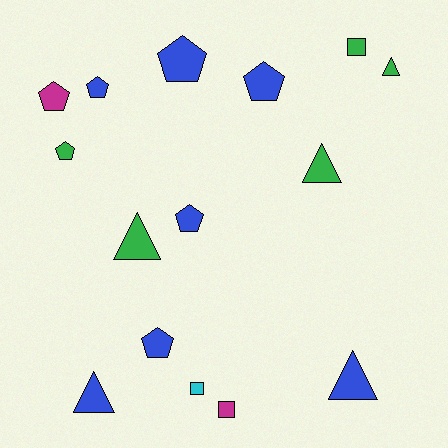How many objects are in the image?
There are 15 objects.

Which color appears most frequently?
Blue, with 7 objects.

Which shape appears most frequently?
Pentagon, with 7 objects.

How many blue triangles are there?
There are 2 blue triangles.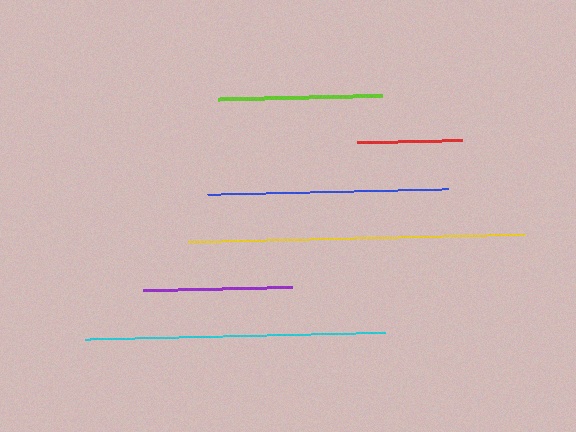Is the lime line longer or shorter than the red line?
The lime line is longer than the red line.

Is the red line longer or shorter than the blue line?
The blue line is longer than the red line.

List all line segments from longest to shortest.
From longest to shortest: yellow, cyan, blue, lime, purple, red.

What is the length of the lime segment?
The lime segment is approximately 164 pixels long.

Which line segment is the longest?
The yellow line is the longest at approximately 337 pixels.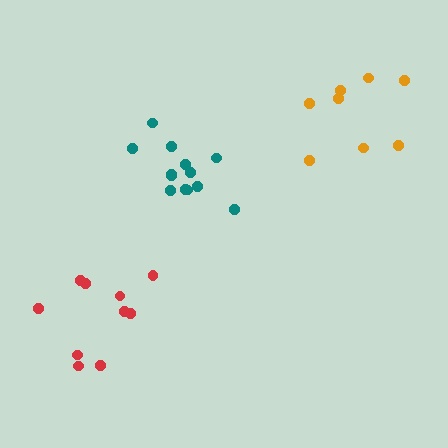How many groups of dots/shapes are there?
There are 3 groups.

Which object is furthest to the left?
The red cluster is leftmost.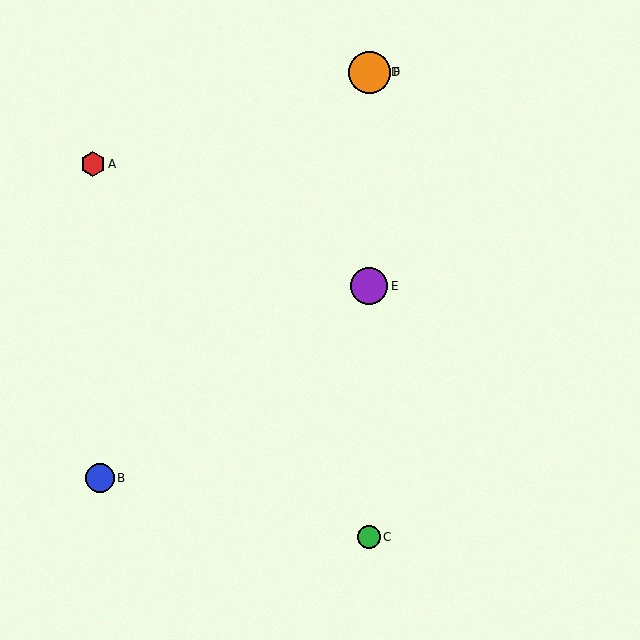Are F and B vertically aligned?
No, F is at x≈369 and B is at x≈100.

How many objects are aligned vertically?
4 objects (C, D, E, F) are aligned vertically.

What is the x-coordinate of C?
Object C is at x≈369.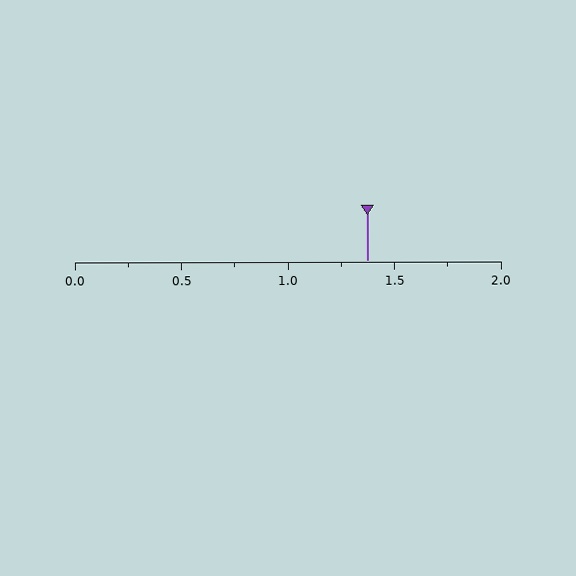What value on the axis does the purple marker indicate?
The marker indicates approximately 1.38.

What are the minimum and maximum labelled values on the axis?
The axis runs from 0.0 to 2.0.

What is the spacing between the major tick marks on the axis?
The major ticks are spaced 0.5 apart.